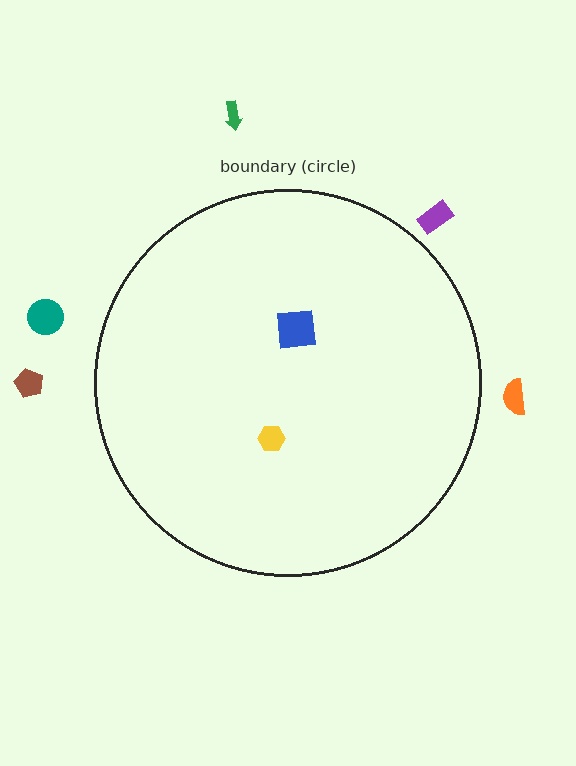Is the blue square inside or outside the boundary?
Inside.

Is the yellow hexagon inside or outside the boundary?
Inside.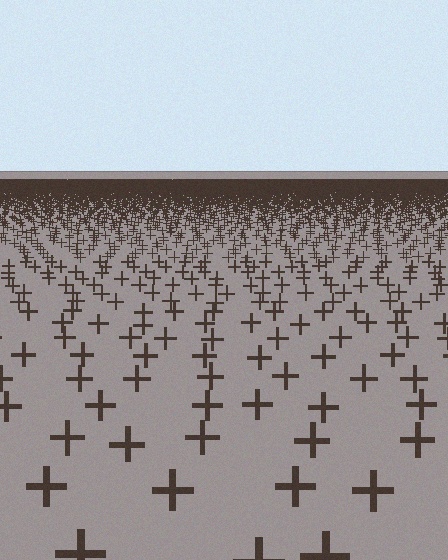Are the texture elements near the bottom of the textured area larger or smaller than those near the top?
Larger. Near the bottom, elements are closer to the viewer and appear at a bigger on-screen size.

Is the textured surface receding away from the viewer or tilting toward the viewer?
The surface is receding away from the viewer. Texture elements get smaller and denser toward the top.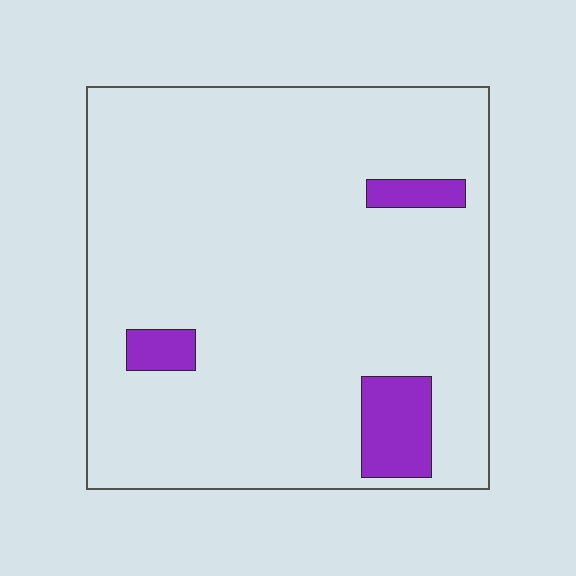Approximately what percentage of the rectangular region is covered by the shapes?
Approximately 10%.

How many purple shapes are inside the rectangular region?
3.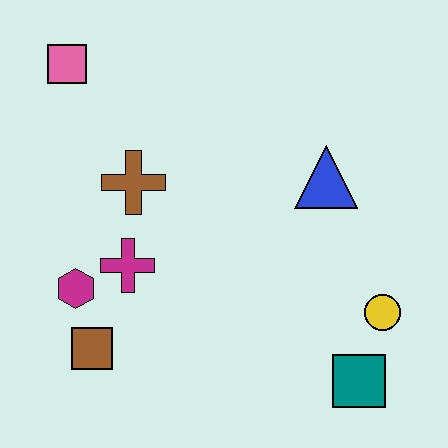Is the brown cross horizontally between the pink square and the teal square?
Yes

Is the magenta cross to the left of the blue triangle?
Yes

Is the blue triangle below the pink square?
Yes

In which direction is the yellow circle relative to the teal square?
The yellow circle is above the teal square.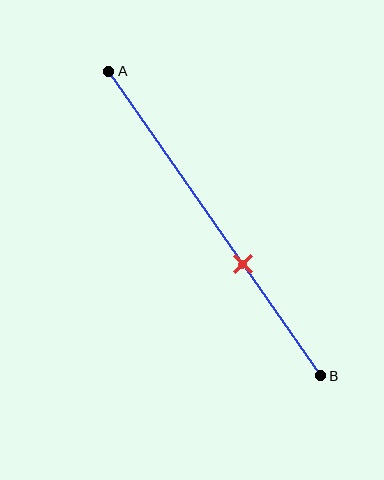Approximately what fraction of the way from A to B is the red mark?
The red mark is approximately 65% of the way from A to B.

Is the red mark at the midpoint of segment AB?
No, the mark is at about 65% from A, not at the 50% midpoint.